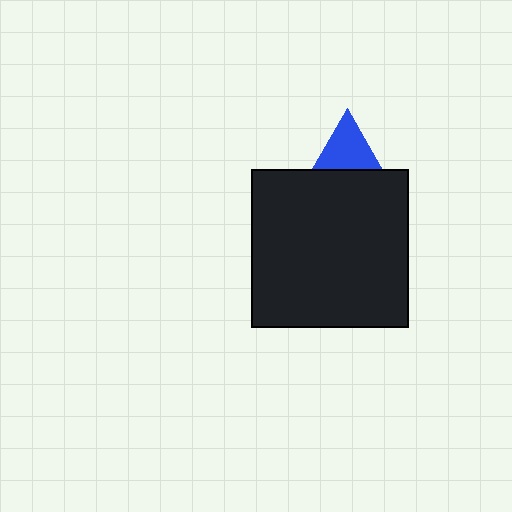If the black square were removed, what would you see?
You would see the complete blue triangle.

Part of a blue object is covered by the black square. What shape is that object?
It is a triangle.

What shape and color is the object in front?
The object in front is a black square.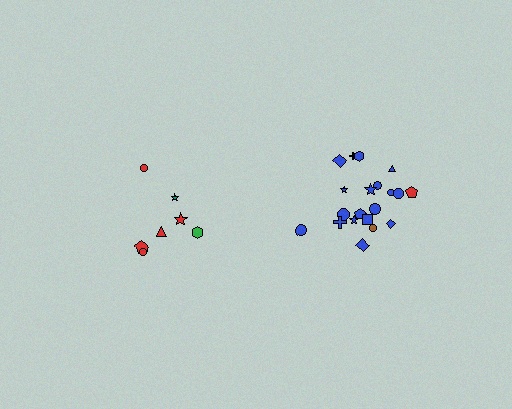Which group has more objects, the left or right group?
The right group.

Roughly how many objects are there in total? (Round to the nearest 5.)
Roughly 30 objects in total.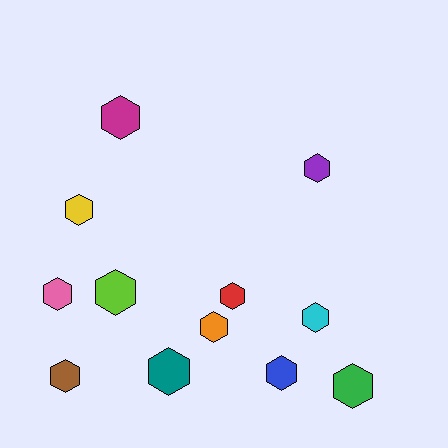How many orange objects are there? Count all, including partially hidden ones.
There is 1 orange object.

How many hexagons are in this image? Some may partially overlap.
There are 12 hexagons.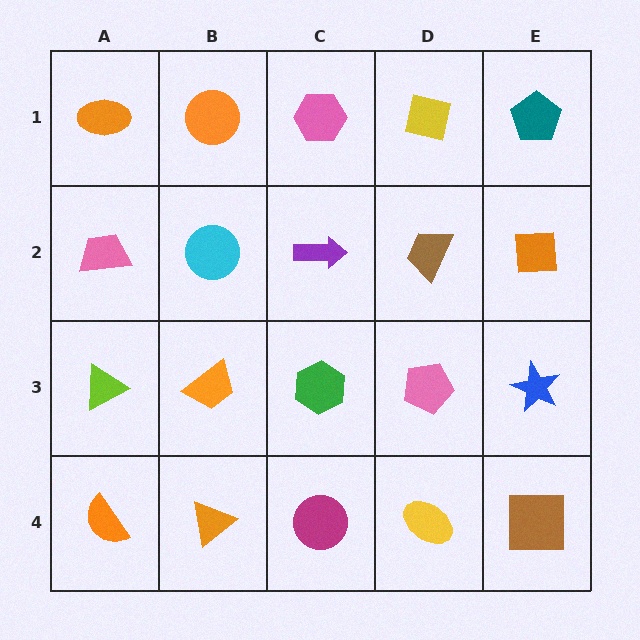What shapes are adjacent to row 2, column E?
A teal pentagon (row 1, column E), a blue star (row 3, column E), a brown trapezoid (row 2, column D).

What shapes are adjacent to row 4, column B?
An orange trapezoid (row 3, column B), an orange semicircle (row 4, column A), a magenta circle (row 4, column C).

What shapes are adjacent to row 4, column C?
A green hexagon (row 3, column C), an orange triangle (row 4, column B), a yellow ellipse (row 4, column D).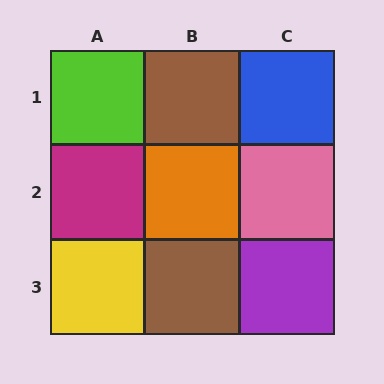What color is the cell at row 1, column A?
Lime.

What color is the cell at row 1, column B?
Brown.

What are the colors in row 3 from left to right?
Yellow, brown, purple.